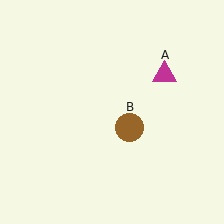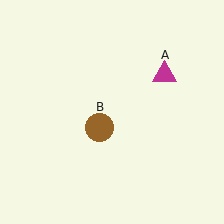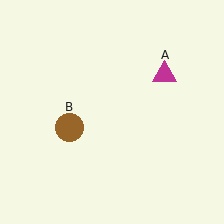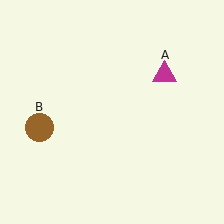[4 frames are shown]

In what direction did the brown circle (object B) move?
The brown circle (object B) moved left.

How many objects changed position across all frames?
1 object changed position: brown circle (object B).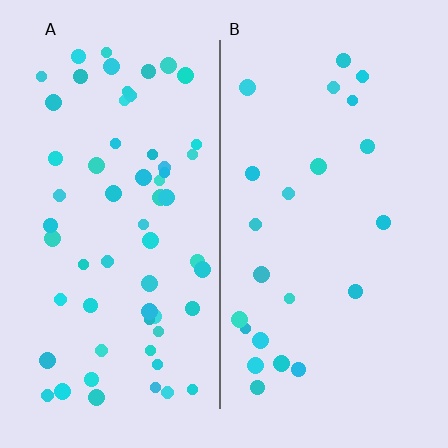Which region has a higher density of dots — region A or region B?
A (the left).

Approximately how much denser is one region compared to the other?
Approximately 2.7× — region A over region B.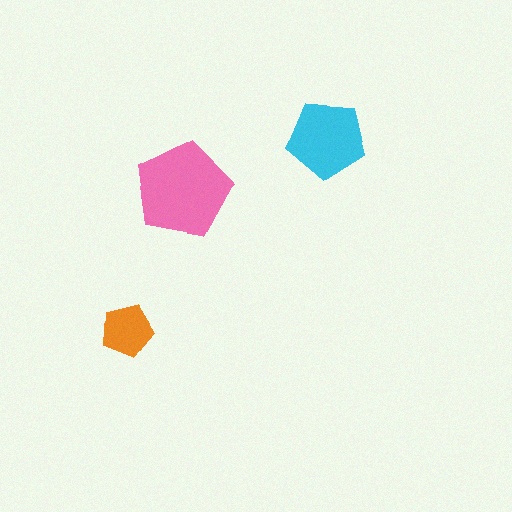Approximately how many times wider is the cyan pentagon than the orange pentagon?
About 1.5 times wider.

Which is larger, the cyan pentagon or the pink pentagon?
The pink one.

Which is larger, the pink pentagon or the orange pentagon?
The pink one.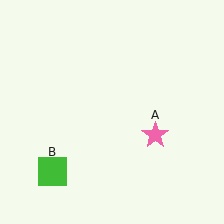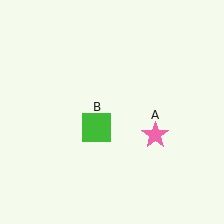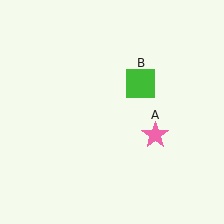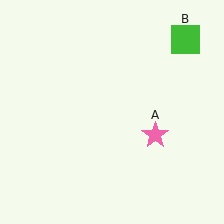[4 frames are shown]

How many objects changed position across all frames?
1 object changed position: green square (object B).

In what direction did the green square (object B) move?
The green square (object B) moved up and to the right.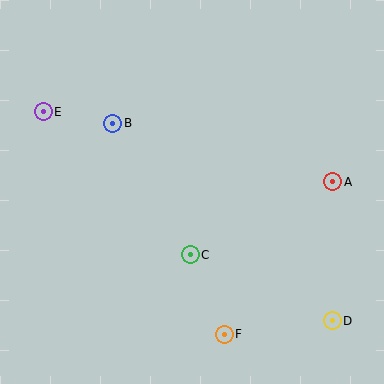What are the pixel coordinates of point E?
Point E is at (43, 112).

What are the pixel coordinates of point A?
Point A is at (333, 182).